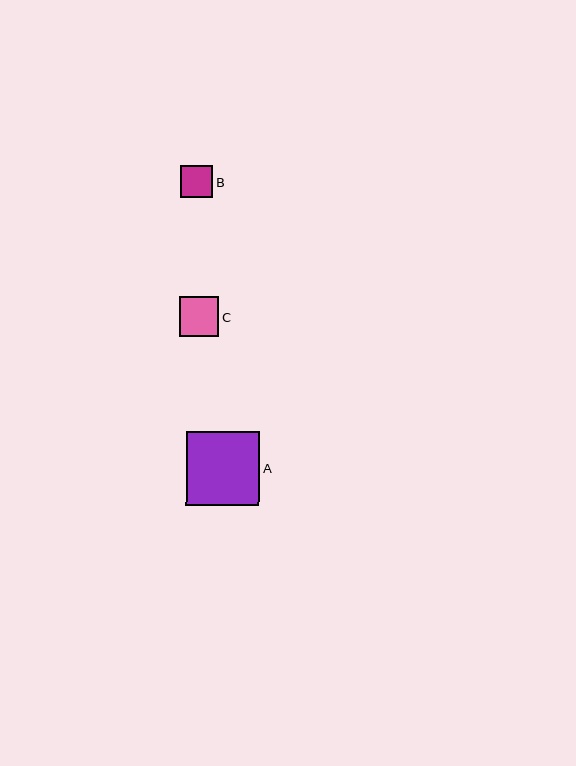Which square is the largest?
Square A is the largest with a size of approximately 73 pixels.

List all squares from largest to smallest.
From largest to smallest: A, C, B.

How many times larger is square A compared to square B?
Square A is approximately 2.2 times the size of square B.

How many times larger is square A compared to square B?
Square A is approximately 2.2 times the size of square B.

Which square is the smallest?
Square B is the smallest with a size of approximately 33 pixels.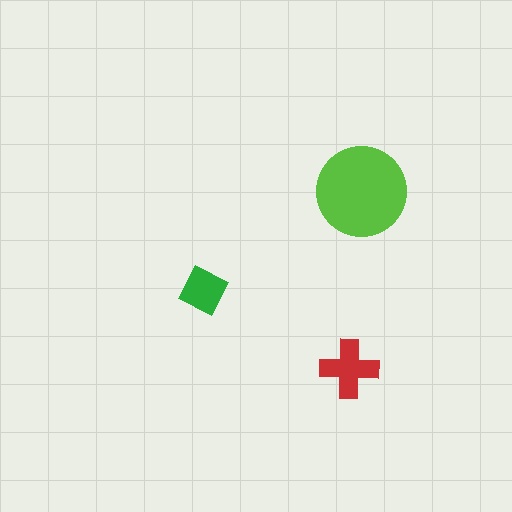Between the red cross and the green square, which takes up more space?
The red cross.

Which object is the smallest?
The green square.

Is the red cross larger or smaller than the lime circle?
Smaller.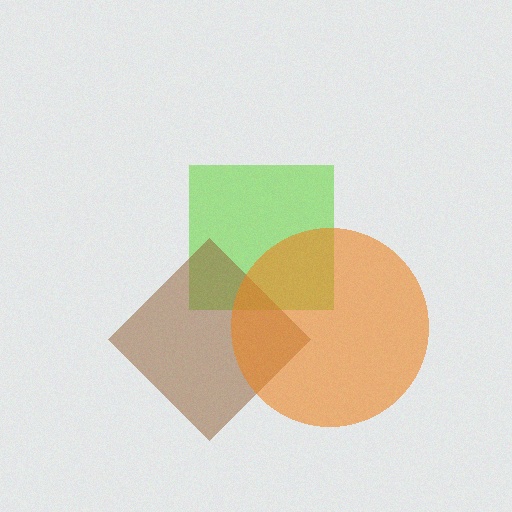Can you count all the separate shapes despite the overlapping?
Yes, there are 3 separate shapes.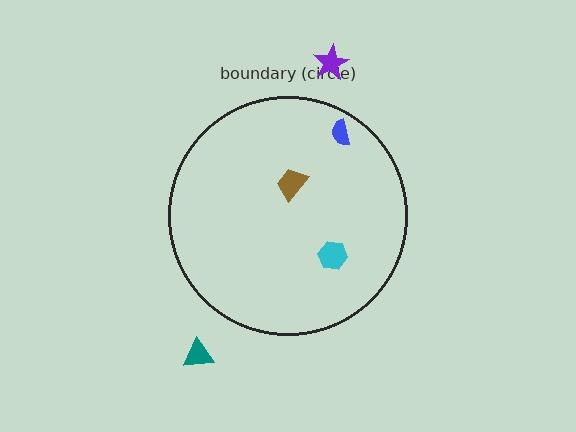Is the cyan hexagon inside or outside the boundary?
Inside.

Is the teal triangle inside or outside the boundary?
Outside.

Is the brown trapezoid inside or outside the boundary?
Inside.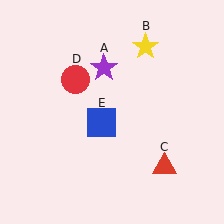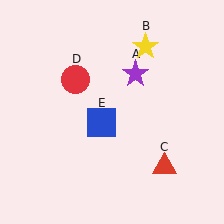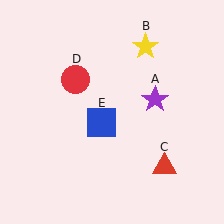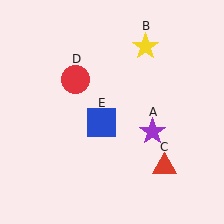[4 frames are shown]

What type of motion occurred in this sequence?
The purple star (object A) rotated clockwise around the center of the scene.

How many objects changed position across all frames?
1 object changed position: purple star (object A).